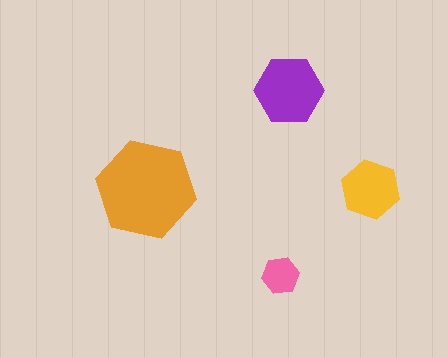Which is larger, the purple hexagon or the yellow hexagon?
The purple one.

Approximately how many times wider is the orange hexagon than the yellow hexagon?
About 1.5 times wider.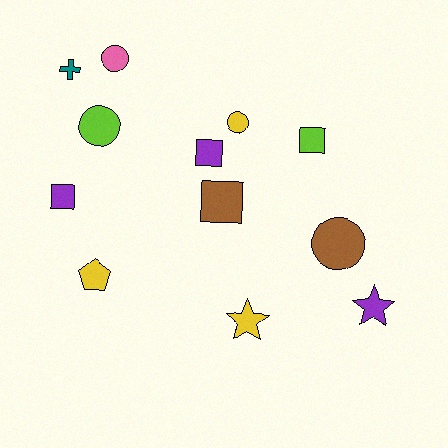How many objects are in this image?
There are 12 objects.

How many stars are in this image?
There are 2 stars.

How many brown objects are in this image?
There are 2 brown objects.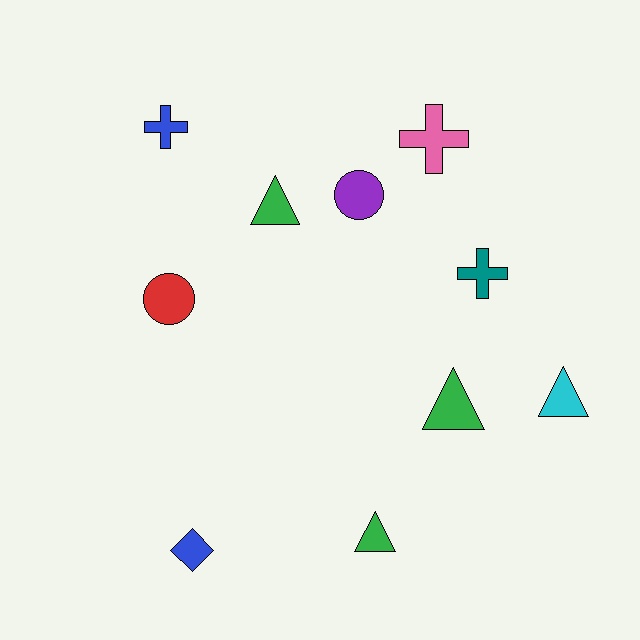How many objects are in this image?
There are 10 objects.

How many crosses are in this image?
There are 3 crosses.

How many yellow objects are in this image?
There are no yellow objects.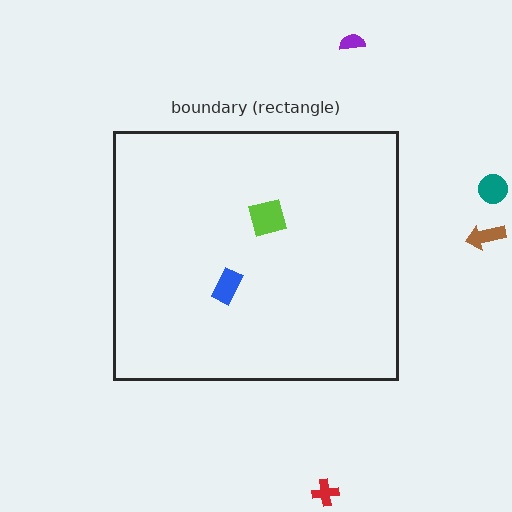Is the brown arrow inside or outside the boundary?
Outside.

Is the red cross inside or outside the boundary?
Outside.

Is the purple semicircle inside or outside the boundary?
Outside.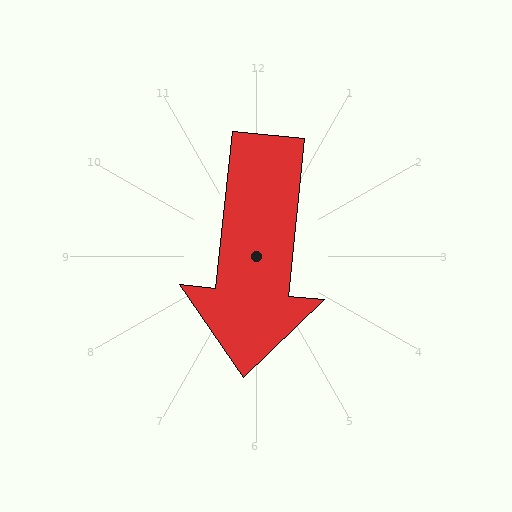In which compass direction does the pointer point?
South.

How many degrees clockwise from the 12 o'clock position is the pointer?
Approximately 186 degrees.